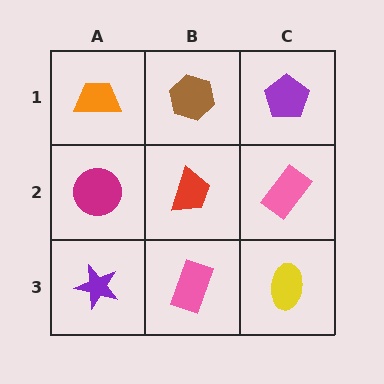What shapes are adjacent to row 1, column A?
A magenta circle (row 2, column A), a brown hexagon (row 1, column B).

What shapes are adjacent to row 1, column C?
A pink rectangle (row 2, column C), a brown hexagon (row 1, column B).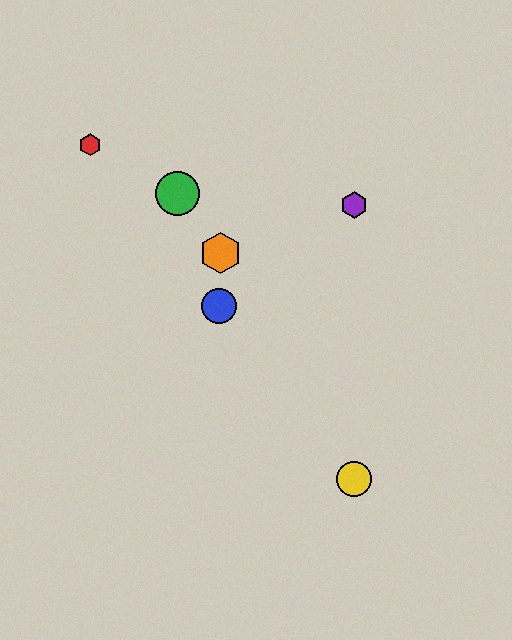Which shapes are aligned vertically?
The yellow circle, the purple hexagon are aligned vertically.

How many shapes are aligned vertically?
2 shapes (the yellow circle, the purple hexagon) are aligned vertically.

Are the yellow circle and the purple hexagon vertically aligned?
Yes, both are at x≈354.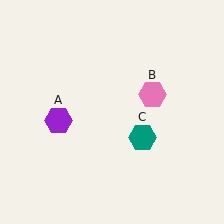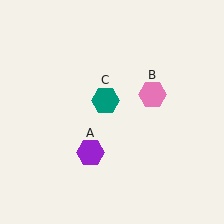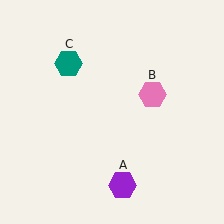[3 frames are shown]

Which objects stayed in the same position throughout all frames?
Pink hexagon (object B) remained stationary.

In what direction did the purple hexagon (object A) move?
The purple hexagon (object A) moved down and to the right.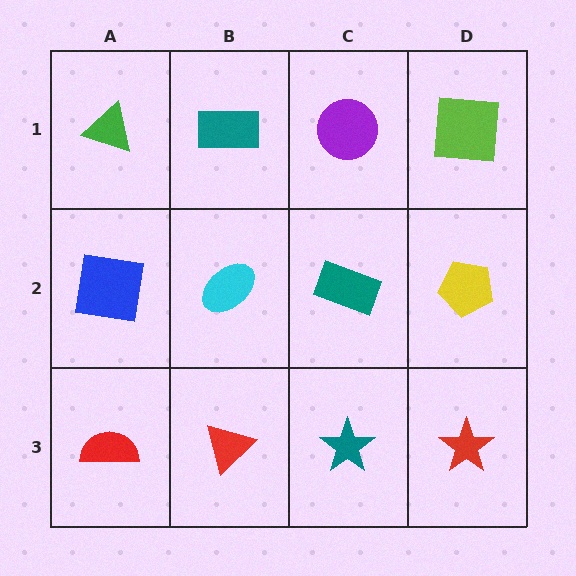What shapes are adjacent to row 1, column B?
A cyan ellipse (row 2, column B), a green triangle (row 1, column A), a purple circle (row 1, column C).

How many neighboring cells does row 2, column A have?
3.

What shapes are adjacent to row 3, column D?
A yellow pentagon (row 2, column D), a teal star (row 3, column C).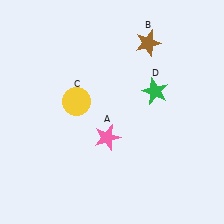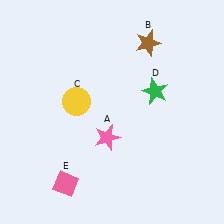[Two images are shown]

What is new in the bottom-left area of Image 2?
A pink diamond (E) was added in the bottom-left area of Image 2.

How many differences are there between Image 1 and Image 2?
There is 1 difference between the two images.